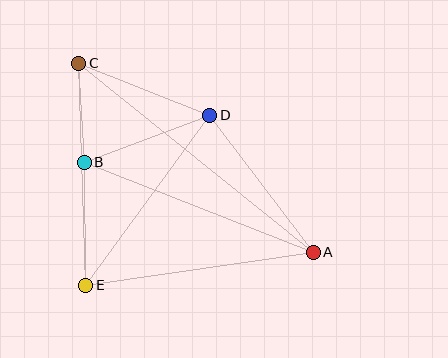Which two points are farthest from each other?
Points A and C are farthest from each other.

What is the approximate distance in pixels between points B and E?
The distance between B and E is approximately 123 pixels.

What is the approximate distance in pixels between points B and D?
The distance between B and D is approximately 134 pixels.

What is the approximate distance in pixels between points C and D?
The distance between C and D is approximately 141 pixels.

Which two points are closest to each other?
Points B and C are closest to each other.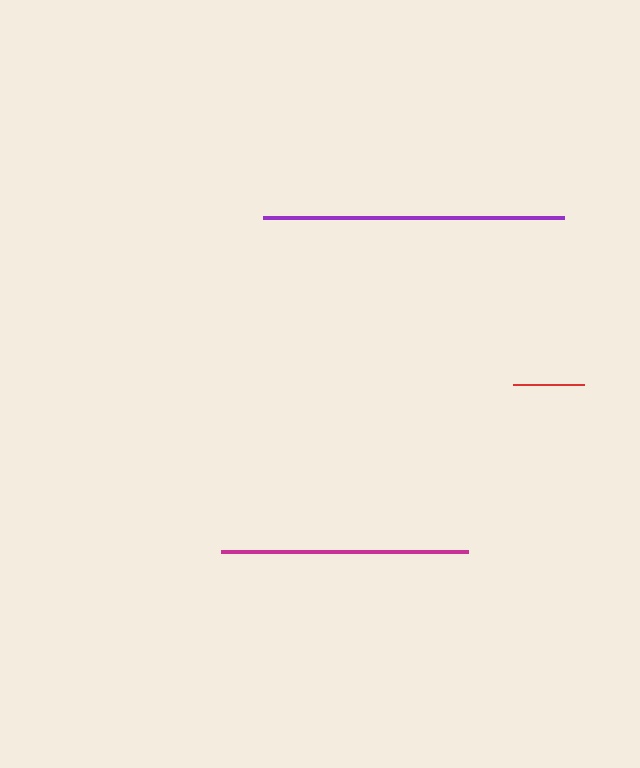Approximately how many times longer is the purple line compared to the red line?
The purple line is approximately 4.3 times the length of the red line.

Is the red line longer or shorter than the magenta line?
The magenta line is longer than the red line.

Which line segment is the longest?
The purple line is the longest at approximately 301 pixels.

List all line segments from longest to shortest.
From longest to shortest: purple, magenta, red.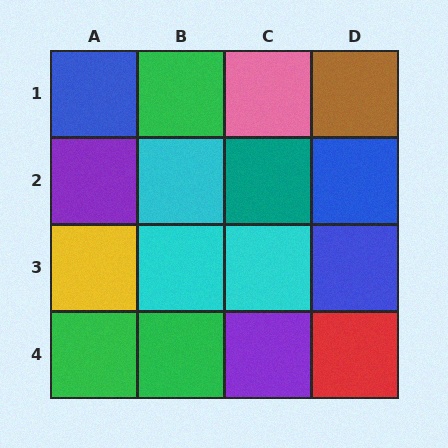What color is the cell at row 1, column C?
Pink.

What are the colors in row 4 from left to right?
Green, green, purple, red.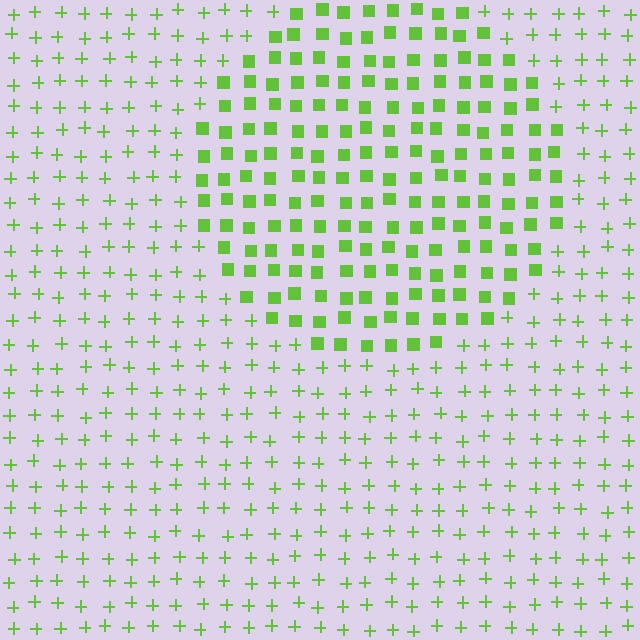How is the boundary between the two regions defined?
The boundary is defined by a change in element shape: squares inside vs. plus signs outside. All elements share the same color and spacing.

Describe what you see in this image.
The image is filled with small lime elements arranged in a uniform grid. A circle-shaped region contains squares, while the surrounding area contains plus signs. The boundary is defined purely by the change in element shape.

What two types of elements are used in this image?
The image uses squares inside the circle region and plus signs outside it.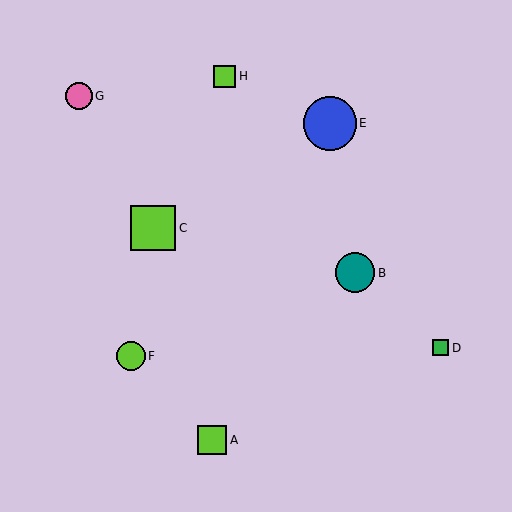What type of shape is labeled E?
Shape E is a blue circle.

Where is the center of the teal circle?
The center of the teal circle is at (355, 273).